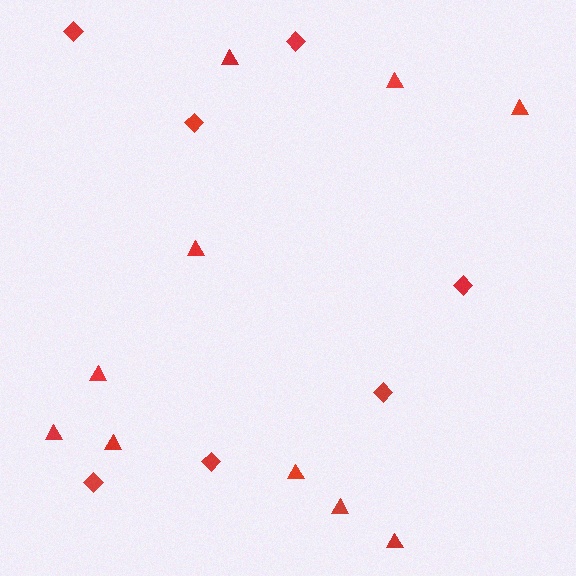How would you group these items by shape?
There are 2 groups: one group of triangles (10) and one group of diamonds (7).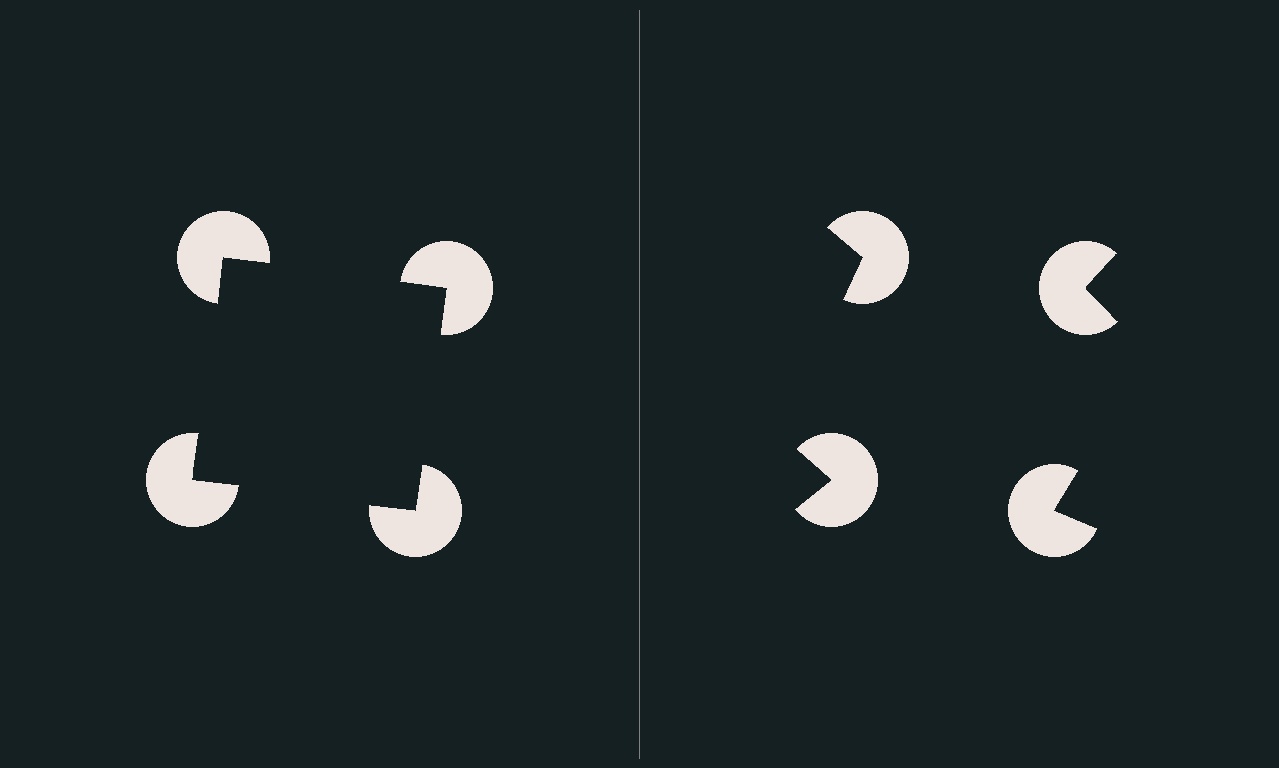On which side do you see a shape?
An illusory square appears on the left side. On the right side the wedge cuts are rotated, so no coherent shape forms.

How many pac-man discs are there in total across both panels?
8 — 4 on each side.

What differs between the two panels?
The pac-man discs are positioned identically on both sides; only the wedge orientations differ. On the left they align to a square; on the right they are misaligned.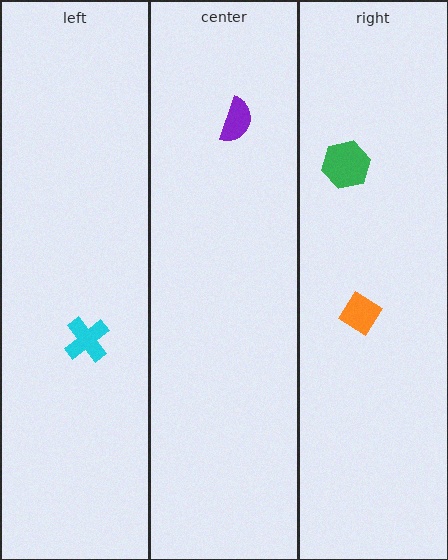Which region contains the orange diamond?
The right region.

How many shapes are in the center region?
1.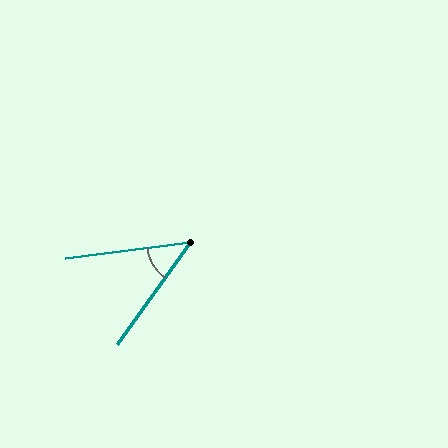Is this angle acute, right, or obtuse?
It is acute.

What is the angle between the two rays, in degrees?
Approximately 47 degrees.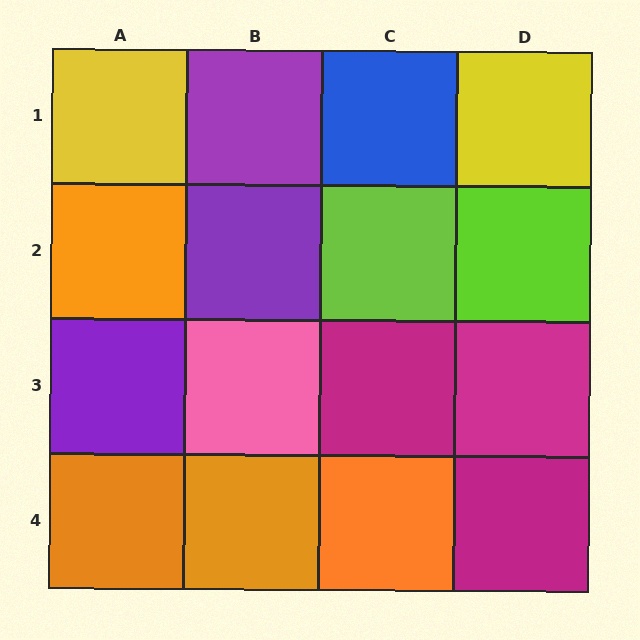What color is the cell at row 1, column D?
Yellow.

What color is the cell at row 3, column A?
Purple.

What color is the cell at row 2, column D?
Lime.